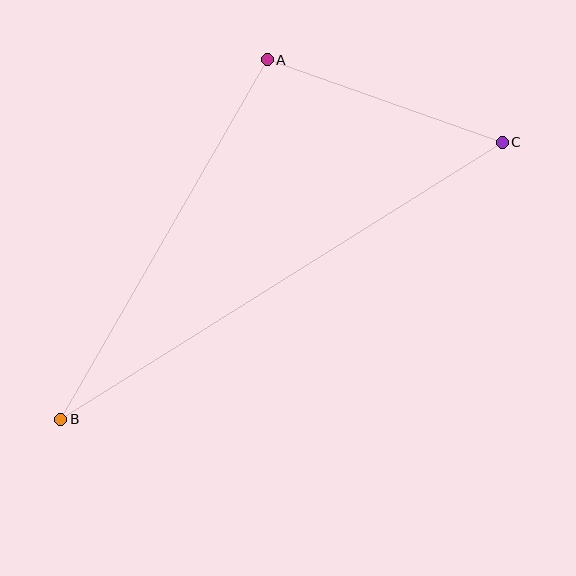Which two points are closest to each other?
Points A and C are closest to each other.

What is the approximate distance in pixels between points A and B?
The distance between A and B is approximately 415 pixels.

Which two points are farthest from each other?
Points B and C are farthest from each other.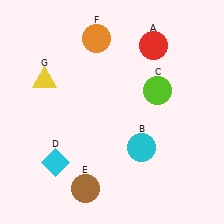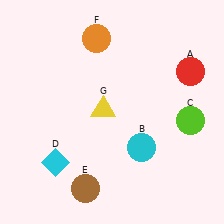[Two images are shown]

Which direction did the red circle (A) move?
The red circle (A) moved right.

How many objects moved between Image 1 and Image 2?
3 objects moved between the two images.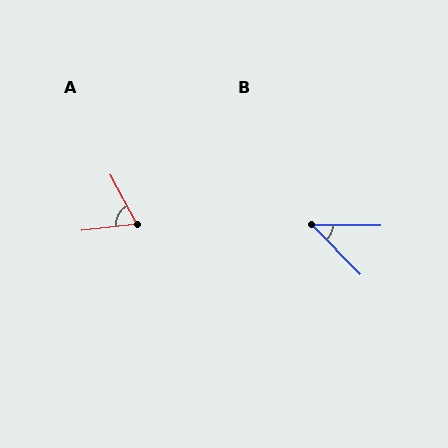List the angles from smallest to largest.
B (44°), A (68°).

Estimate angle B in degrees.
Approximately 44 degrees.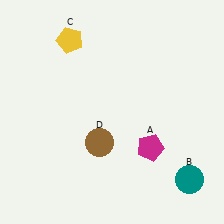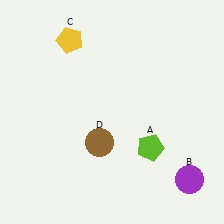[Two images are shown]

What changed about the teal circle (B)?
In Image 1, B is teal. In Image 2, it changed to purple.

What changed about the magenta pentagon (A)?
In Image 1, A is magenta. In Image 2, it changed to lime.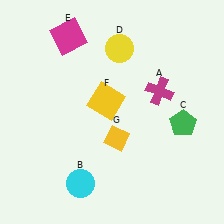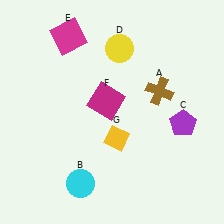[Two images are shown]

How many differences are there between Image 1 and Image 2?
There are 3 differences between the two images.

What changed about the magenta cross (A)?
In Image 1, A is magenta. In Image 2, it changed to brown.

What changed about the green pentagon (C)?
In Image 1, C is green. In Image 2, it changed to purple.